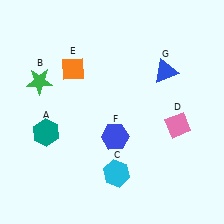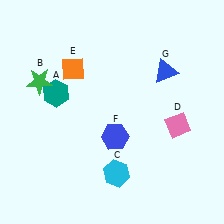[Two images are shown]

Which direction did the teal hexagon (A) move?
The teal hexagon (A) moved up.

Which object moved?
The teal hexagon (A) moved up.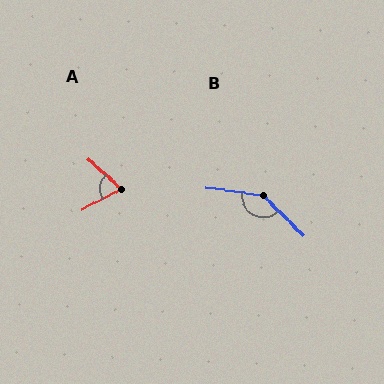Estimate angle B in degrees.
Approximately 143 degrees.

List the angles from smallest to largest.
A (71°), B (143°).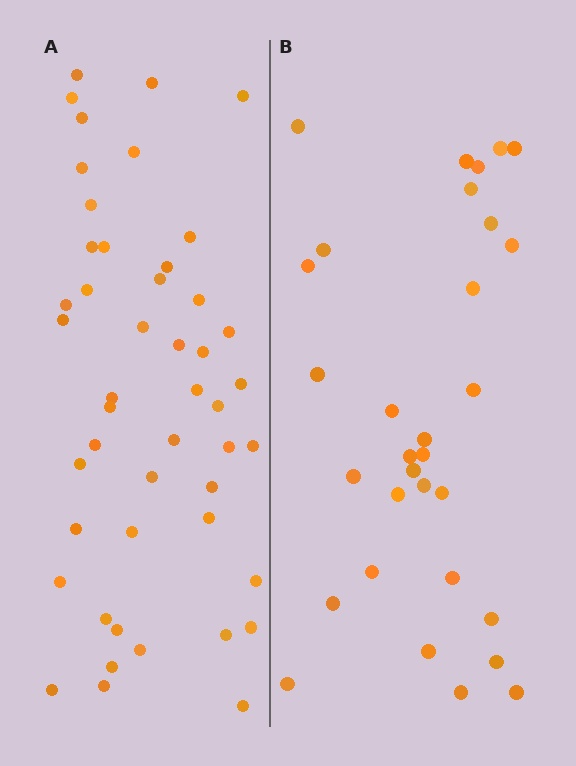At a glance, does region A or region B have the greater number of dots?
Region A (the left region) has more dots.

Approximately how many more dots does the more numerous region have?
Region A has approximately 15 more dots than region B.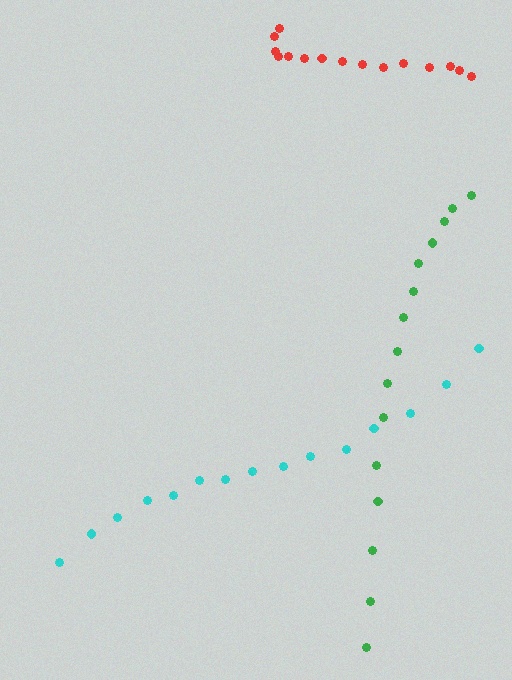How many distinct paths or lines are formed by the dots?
There are 3 distinct paths.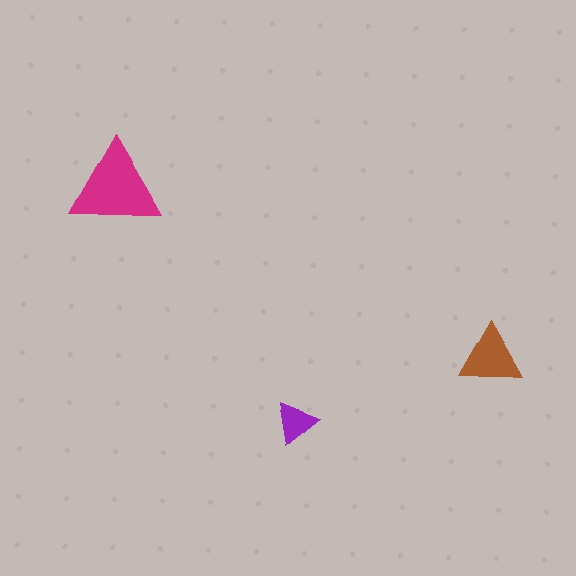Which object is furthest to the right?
The brown triangle is rightmost.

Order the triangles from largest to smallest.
the magenta one, the brown one, the purple one.